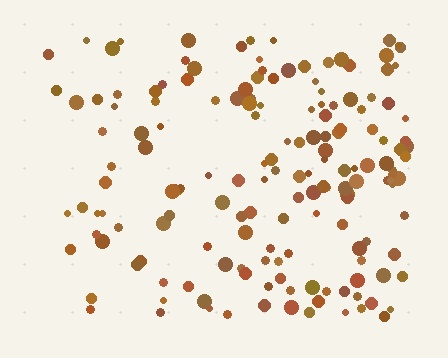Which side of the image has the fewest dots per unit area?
The left.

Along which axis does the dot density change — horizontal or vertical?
Horizontal.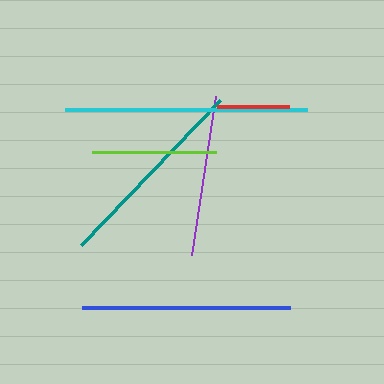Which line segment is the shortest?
The red line is the shortest at approximately 72 pixels.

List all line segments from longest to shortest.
From longest to shortest: cyan, blue, teal, purple, lime, red.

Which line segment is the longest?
The cyan line is the longest at approximately 242 pixels.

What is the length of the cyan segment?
The cyan segment is approximately 242 pixels long.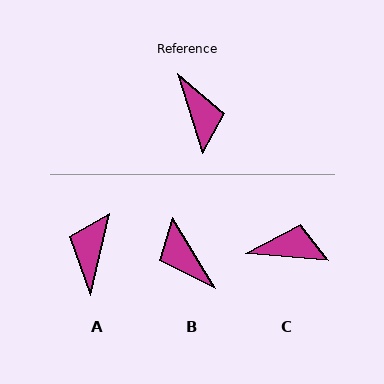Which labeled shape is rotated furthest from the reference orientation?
B, about 166 degrees away.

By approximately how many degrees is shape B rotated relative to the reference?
Approximately 166 degrees clockwise.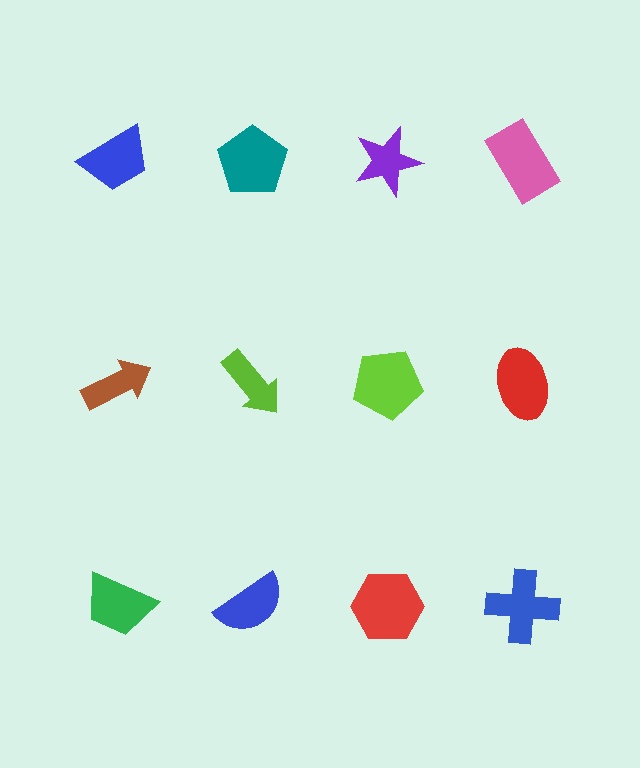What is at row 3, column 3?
A red hexagon.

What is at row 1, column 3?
A purple star.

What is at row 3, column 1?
A green trapezoid.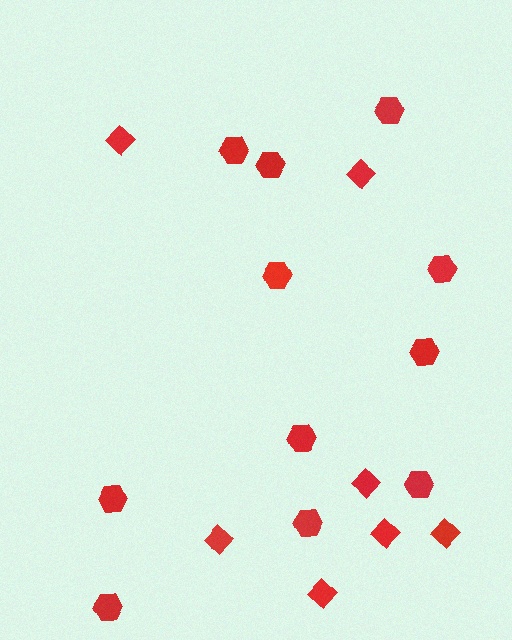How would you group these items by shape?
There are 2 groups: one group of diamonds (7) and one group of hexagons (11).